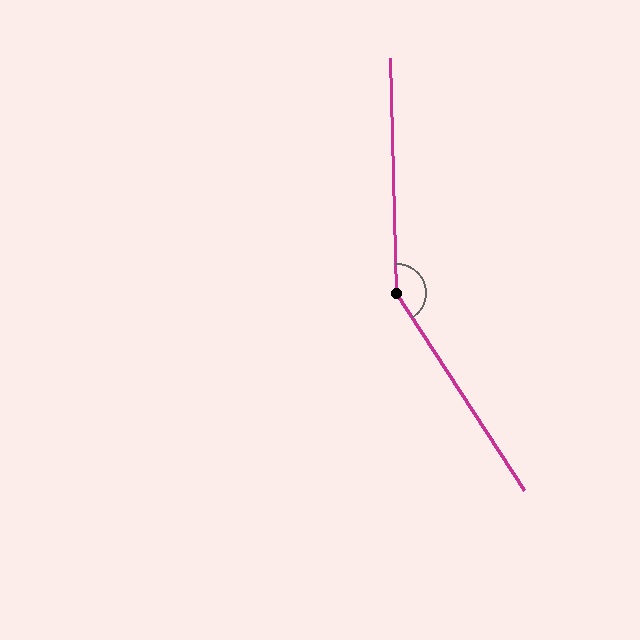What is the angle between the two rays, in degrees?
Approximately 149 degrees.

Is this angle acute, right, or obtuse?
It is obtuse.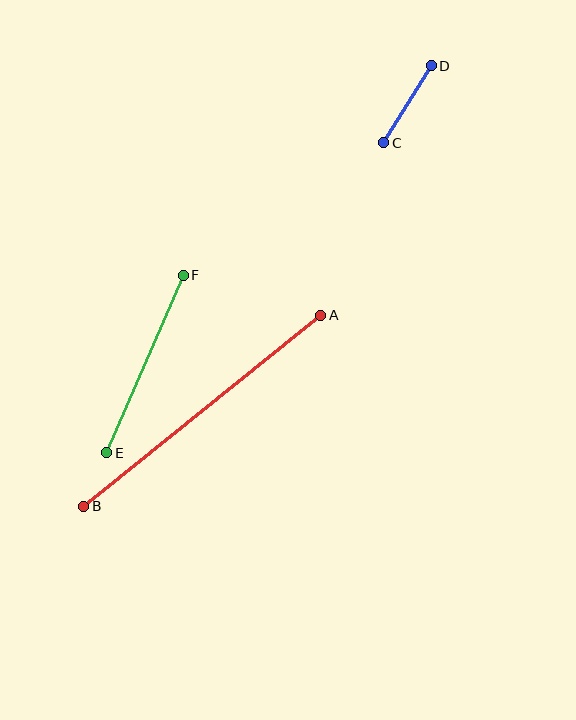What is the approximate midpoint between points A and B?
The midpoint is at approximately (202, 411) pixels.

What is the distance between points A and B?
The distance is approximately 304 pixels.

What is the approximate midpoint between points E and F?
The midpoint is at approximately (145, 364) pixels.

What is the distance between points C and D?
The distance is approximately 90 pixels.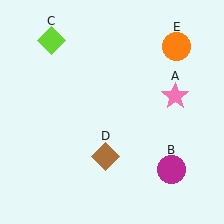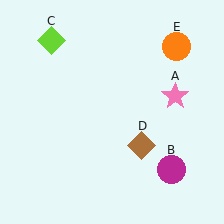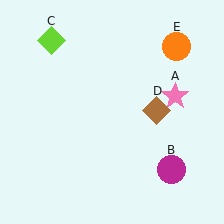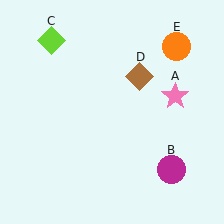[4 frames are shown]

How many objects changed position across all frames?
1 object changed position: brown diamond (object D).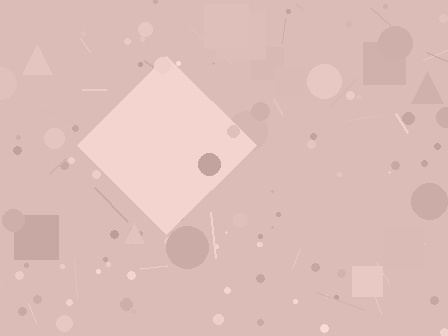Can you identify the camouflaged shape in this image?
The camouflaged shape is a diamond.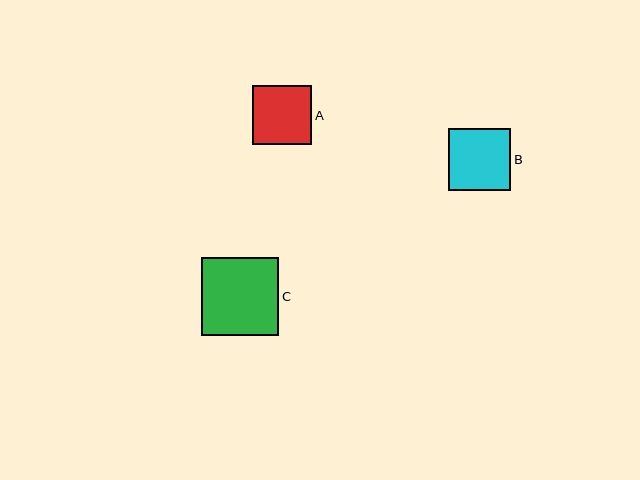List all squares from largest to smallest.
From largest to smallest: C, B, A.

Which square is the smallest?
Square A is the smallest with a size of approximately 59 pixels.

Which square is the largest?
Square C is the largest with a size of approximately 78 pixels.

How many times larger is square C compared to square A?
Square C is approximately 1.3 times the size of square A.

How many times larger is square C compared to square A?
Square C is approximately 1.3 times the size of square A.